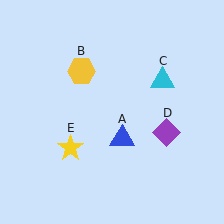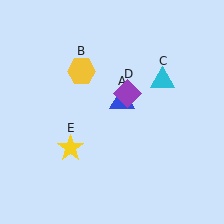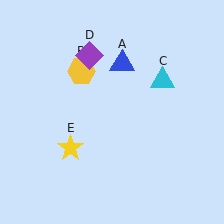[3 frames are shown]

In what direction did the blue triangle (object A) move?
The blue triangle (object A) moved up.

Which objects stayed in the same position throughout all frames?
Yellow hexagon (object B) and cyan triangle (object C) and yellow star (object E) remained stationary.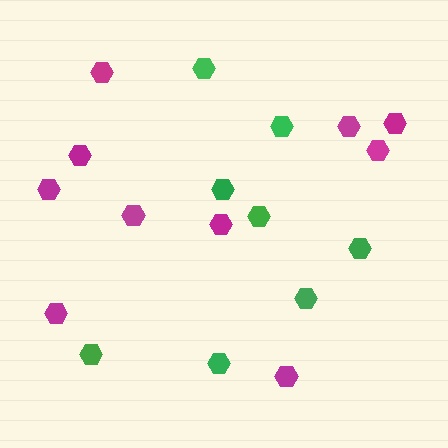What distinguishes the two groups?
There are 2 groups: one group of green hexagons (8) and one group of magenta hexagons (10).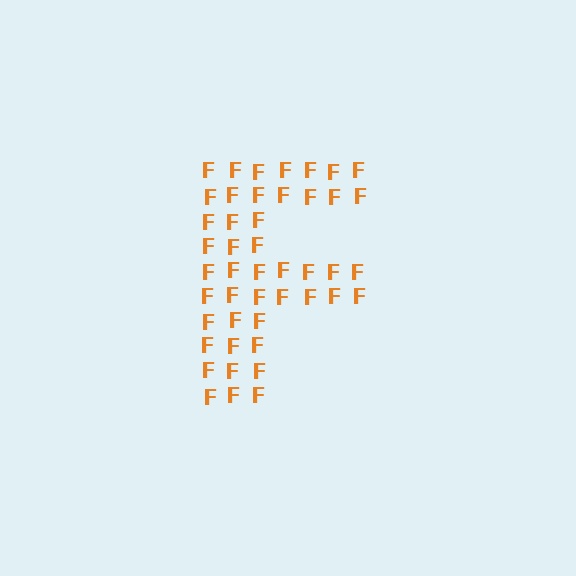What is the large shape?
The large shape is the letter F.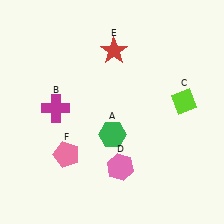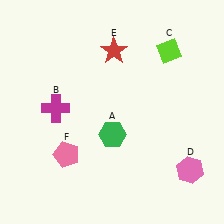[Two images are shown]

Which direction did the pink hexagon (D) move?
The pink hexagon (D) moved right.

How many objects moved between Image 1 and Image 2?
2 objects moved between the two images.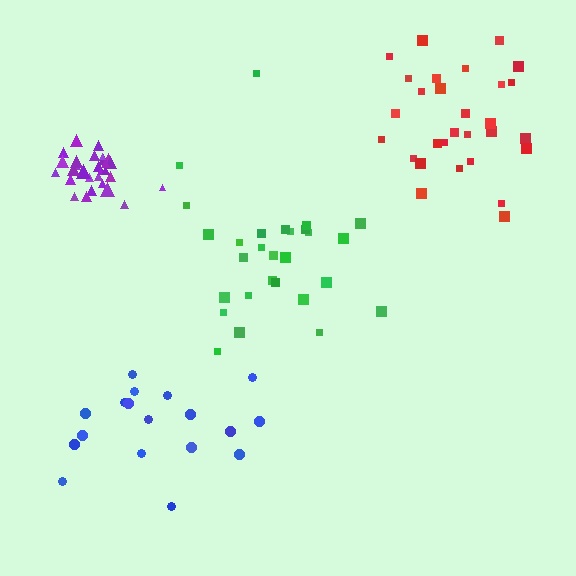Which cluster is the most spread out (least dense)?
Blue.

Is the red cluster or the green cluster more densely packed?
Red.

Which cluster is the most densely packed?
Purple.